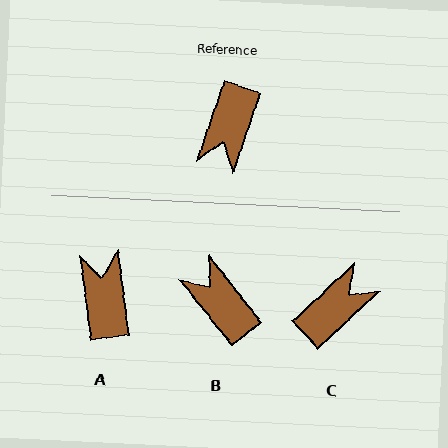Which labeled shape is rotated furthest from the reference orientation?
A, about 153 degrees away.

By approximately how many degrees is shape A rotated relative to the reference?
Approximately 153 degrees clockwise.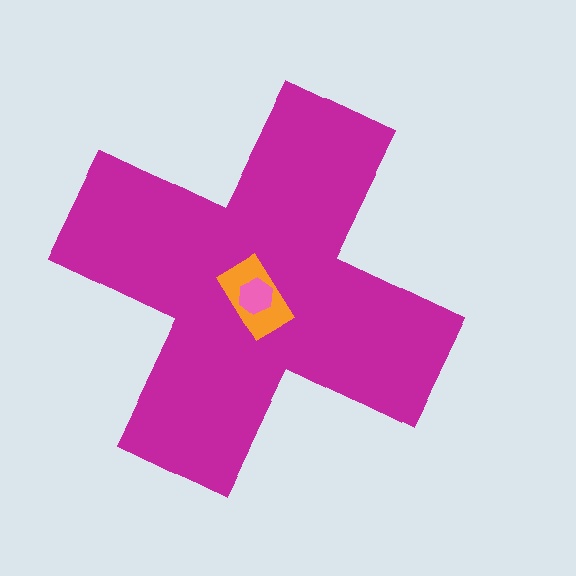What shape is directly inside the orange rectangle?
The pink hexagon.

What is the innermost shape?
The pink hexagon.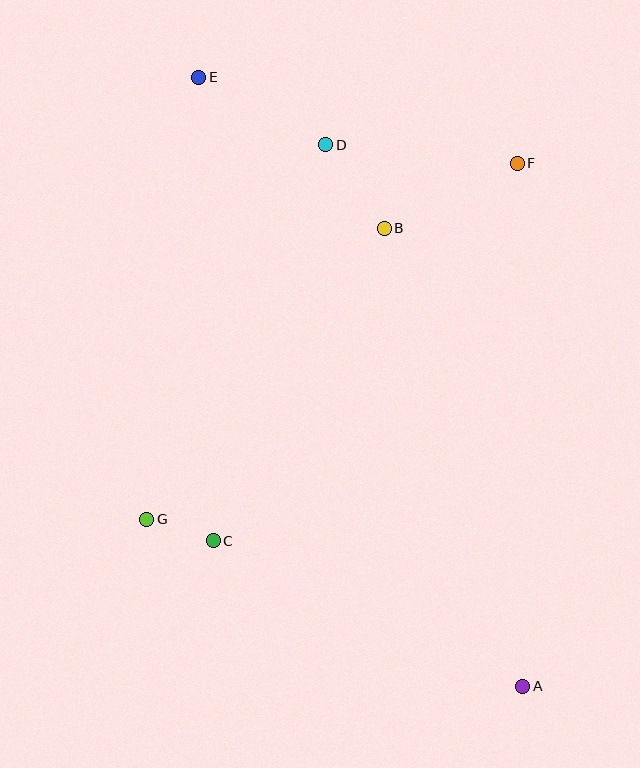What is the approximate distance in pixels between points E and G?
The distance between E and G is approximately 445 pixels.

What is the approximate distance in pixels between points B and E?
The distance between B and E is approximately 239 pixels.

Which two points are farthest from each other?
Points A and E are farthest from each other.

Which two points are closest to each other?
Points C and G are closest to each other.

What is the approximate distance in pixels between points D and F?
The distance between D and F is approximately 192 pixels.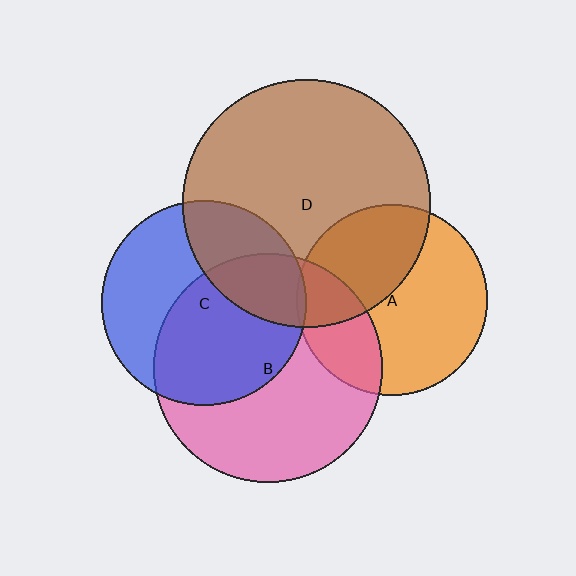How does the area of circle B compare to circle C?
Approximately 1.2 times.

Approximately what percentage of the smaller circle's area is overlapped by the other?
Approximately 30%.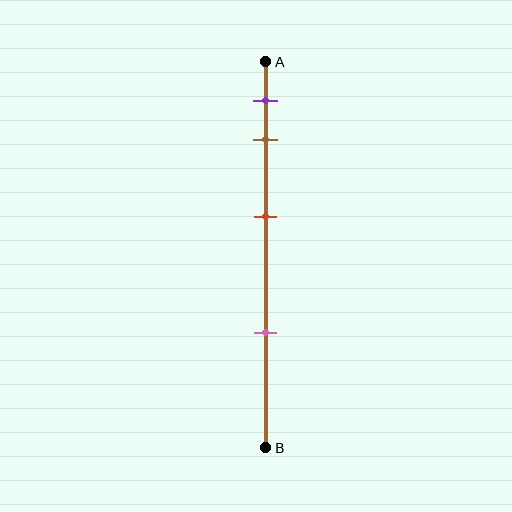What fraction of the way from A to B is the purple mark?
The purple mark is approximately 10% (0.1) of the way from A to B.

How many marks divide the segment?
There are 4 marks dividing the segment.